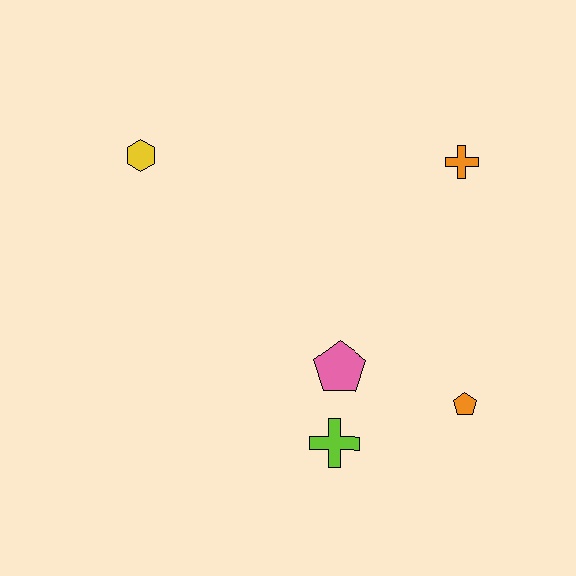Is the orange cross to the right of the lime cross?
Yes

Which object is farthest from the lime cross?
The yellow hexagon is farthest from the lime cross.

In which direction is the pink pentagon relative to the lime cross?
The pink pentagon is above the lime cross.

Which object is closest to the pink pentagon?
The lime cross is closest to the pink pentagon.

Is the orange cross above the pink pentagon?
Yes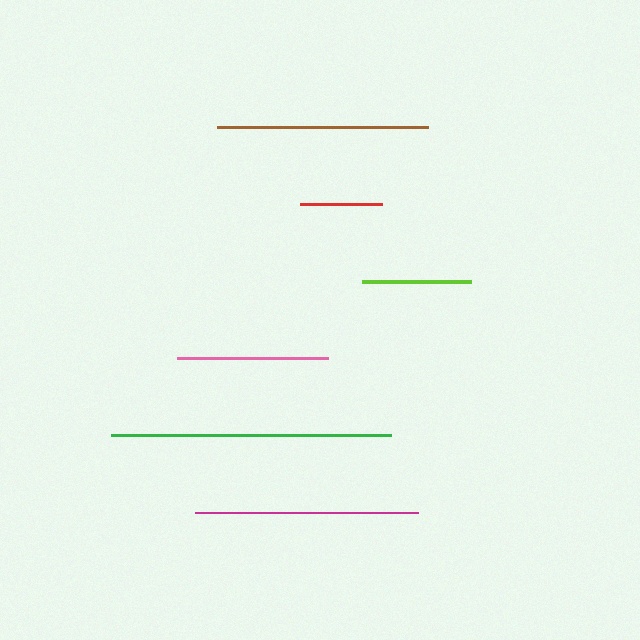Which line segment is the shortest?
The red line is the shortest at approximately 83 pixels.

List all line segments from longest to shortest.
From longest to shortest: green, magenta, brown, pink, lime, red.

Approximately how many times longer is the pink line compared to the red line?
The pink line is approximately 1.8 times the length of the red line.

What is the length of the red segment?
The red segment is approximately 83 pixels long.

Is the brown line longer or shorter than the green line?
The green line is longer than the brown line.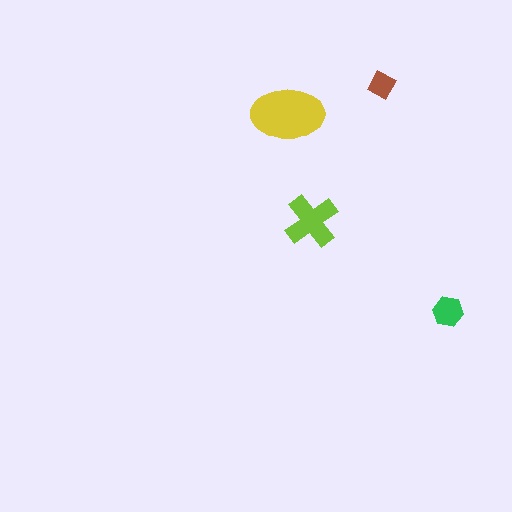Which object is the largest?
The yellow ellipse.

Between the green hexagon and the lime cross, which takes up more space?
The lime cross.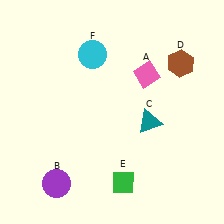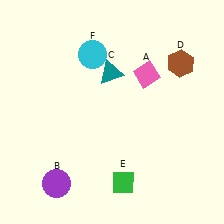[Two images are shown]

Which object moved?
The teal triangle (C) moved up.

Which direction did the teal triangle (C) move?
The teal triangle (C) moved up.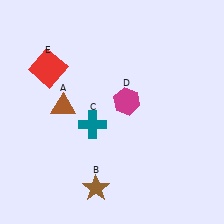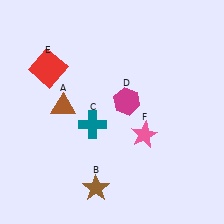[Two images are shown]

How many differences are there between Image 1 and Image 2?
There is 1 difference between the two images.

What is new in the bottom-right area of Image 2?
A pink star (F) was added in the bottom-right area of Image 2.